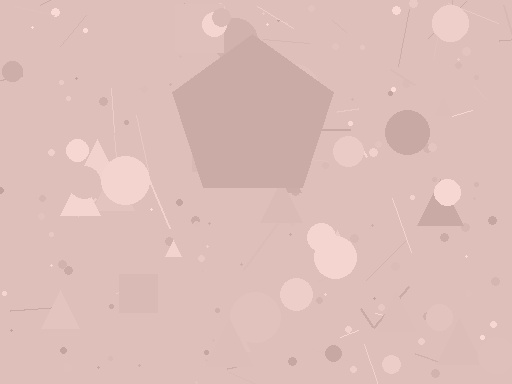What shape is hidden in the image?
A pentagon is hidden in the image.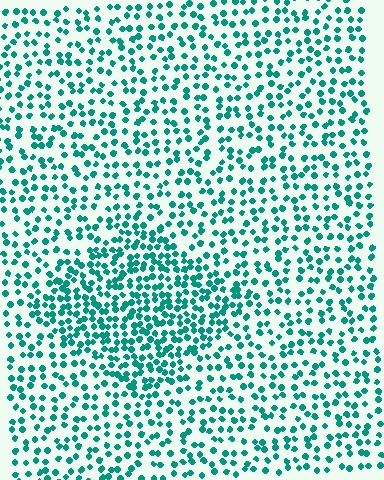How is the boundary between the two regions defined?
The boundary is defined by a change in element density (approximately 1.8x ratio). All elements are the same color, size, and shape.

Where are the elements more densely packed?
The elements are more densely packed inside the diamond boundary.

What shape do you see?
I see a diamond.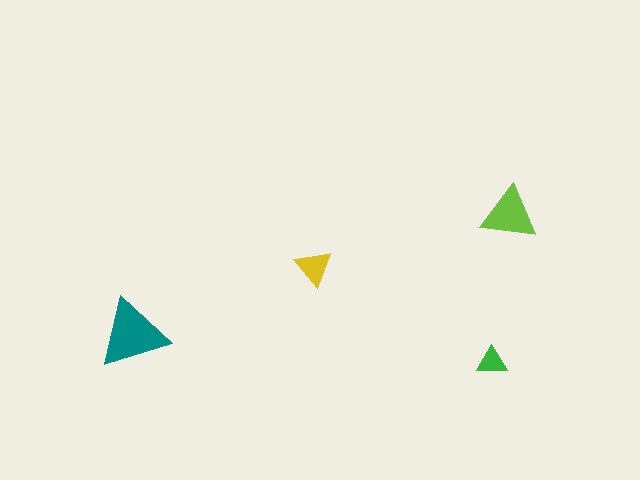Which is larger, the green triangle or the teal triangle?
The teal one.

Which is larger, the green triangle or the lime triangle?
The lime one.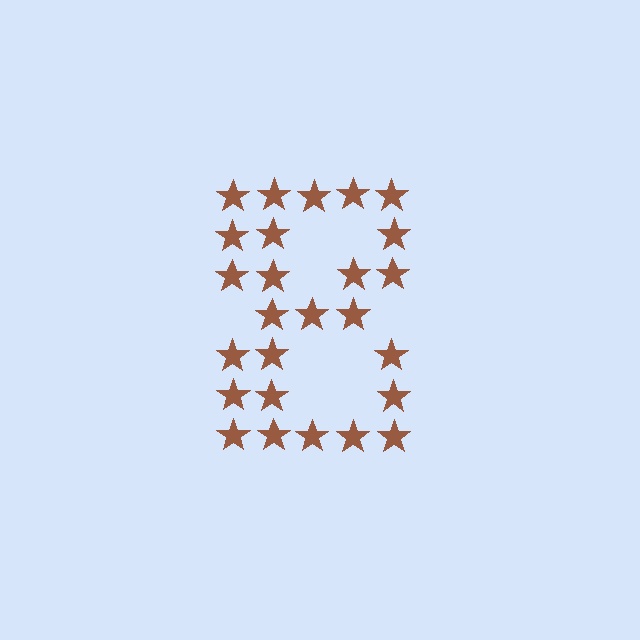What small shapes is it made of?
It is made of small stars.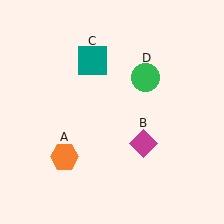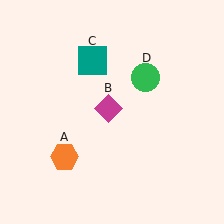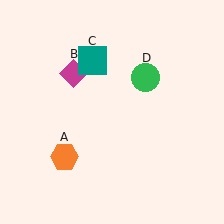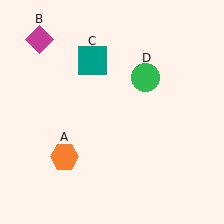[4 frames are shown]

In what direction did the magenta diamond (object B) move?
The magenta diamond (object B) moved up and to the left.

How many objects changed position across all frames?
1 object changed position: magenta diamond (object B).